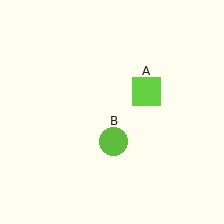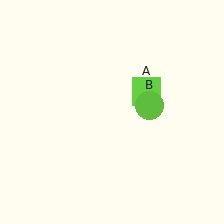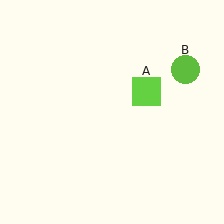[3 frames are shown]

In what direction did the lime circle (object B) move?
The lime circle (object B) moved up and to the right.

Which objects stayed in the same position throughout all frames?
Lime square (object A) remained stationary.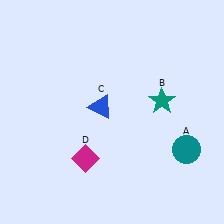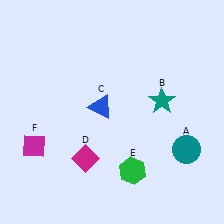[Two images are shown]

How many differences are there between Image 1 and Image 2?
There are 2 differences between the two images.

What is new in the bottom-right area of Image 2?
A green hexagon (E) was added in the bottom-right area of Image 2.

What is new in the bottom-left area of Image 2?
A magenta diamond (F) was added in the bottom-left area of Image 2.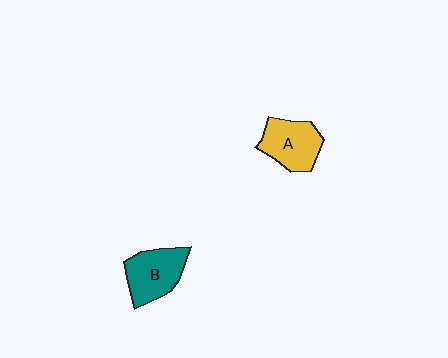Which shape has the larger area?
Shape B (teal).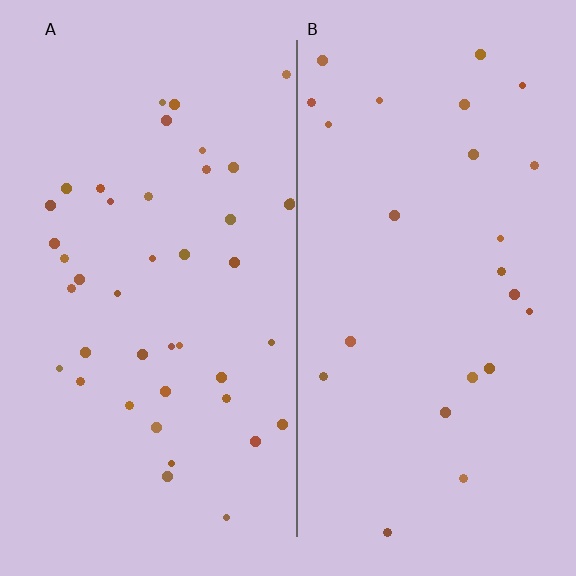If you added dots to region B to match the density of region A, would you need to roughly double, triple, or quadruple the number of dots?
Approximately double.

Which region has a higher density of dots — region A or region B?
A (the left).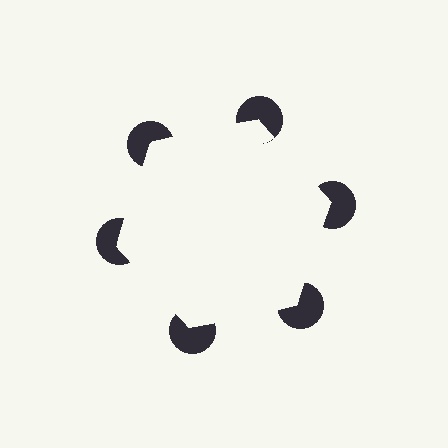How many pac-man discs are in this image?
There are 6 — one at each vertex of the illusory hexagon.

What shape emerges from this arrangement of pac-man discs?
An illusory hexagon — its edges are inferred from the aligned wedge cuts in the pac-man discs, not physically drawn.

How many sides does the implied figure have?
6 sides.